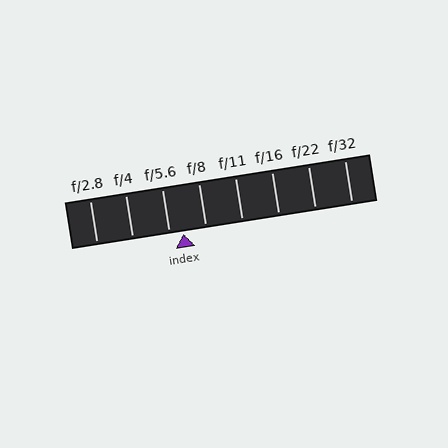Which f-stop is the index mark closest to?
The index mark is closest to f/5.6.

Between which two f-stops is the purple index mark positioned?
The index mark is between f/5.6 and f/8.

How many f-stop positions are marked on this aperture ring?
There are 8 f-stop positions marked.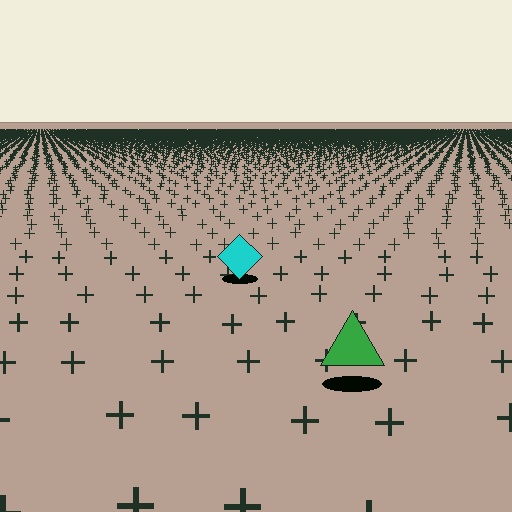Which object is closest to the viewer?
The green triangle is closest. The texture marks near it are larger and more spread out.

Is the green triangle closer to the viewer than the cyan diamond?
Yes. The green triangle is closer — you can tell from the texture gradient: the ground texture is coarser near it.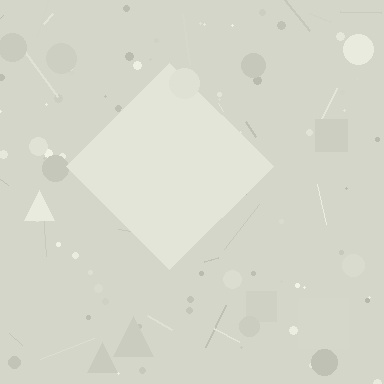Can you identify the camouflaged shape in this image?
The camouflaged shape is a diamond.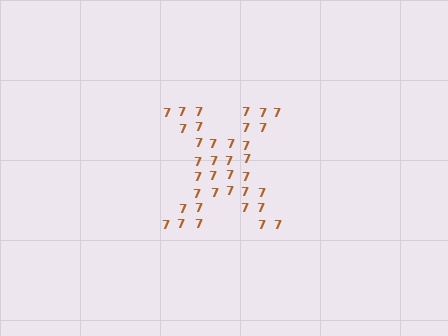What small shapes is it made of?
It is made of small digit 7's.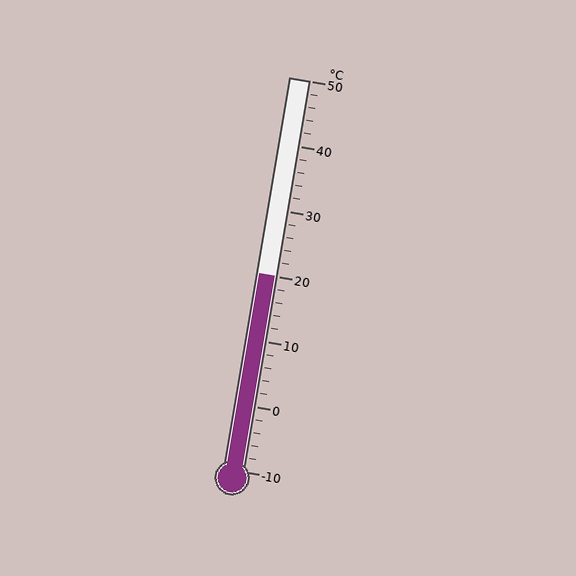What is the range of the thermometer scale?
The thermometer scale ranges from -10°C to 50°C.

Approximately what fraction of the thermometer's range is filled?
The thermometer is filled to approximately 50% of its range.